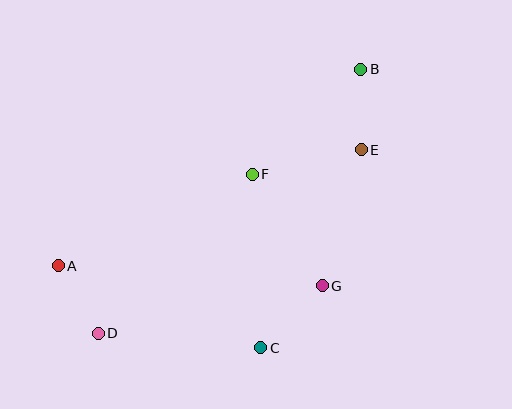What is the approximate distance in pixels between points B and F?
The distance between B and F is approximately 151 pixels.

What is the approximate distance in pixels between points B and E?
The distance between B and E is approximately 80 pixels.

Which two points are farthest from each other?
Points B and D are farthest from each other.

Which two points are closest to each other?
Points A and D are closest to each other.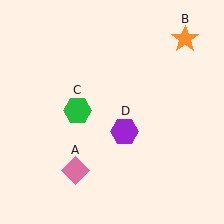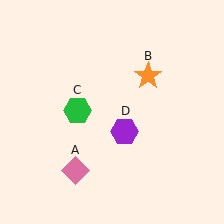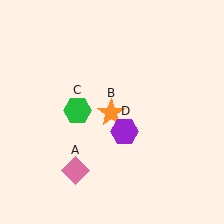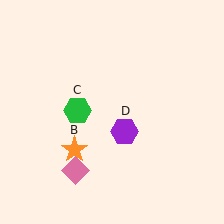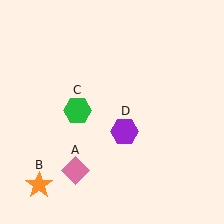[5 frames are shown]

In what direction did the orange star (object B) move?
The orange star (object B) moved down and to the left.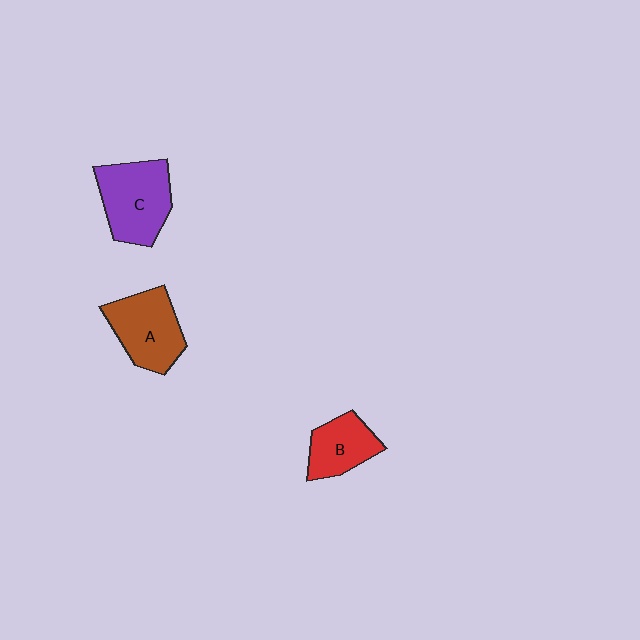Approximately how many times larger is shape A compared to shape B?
Approximately 1.4 times.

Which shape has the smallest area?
Shape B (red).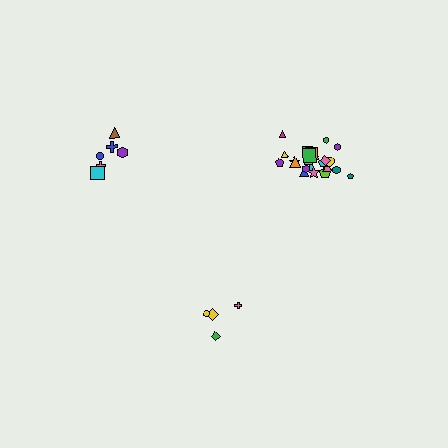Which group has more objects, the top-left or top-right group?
The top-right group.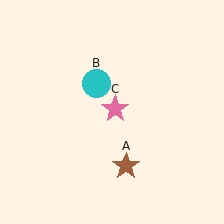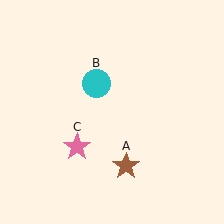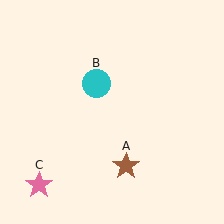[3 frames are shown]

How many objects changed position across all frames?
1 object changed position: pink star (object C).